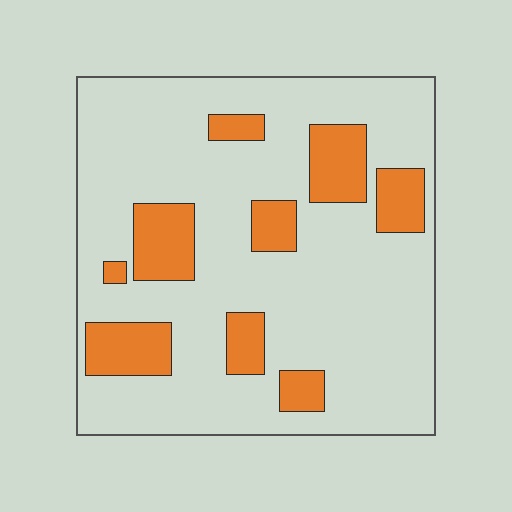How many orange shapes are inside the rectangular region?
9.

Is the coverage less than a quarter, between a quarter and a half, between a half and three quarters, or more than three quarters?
Less than a quarter.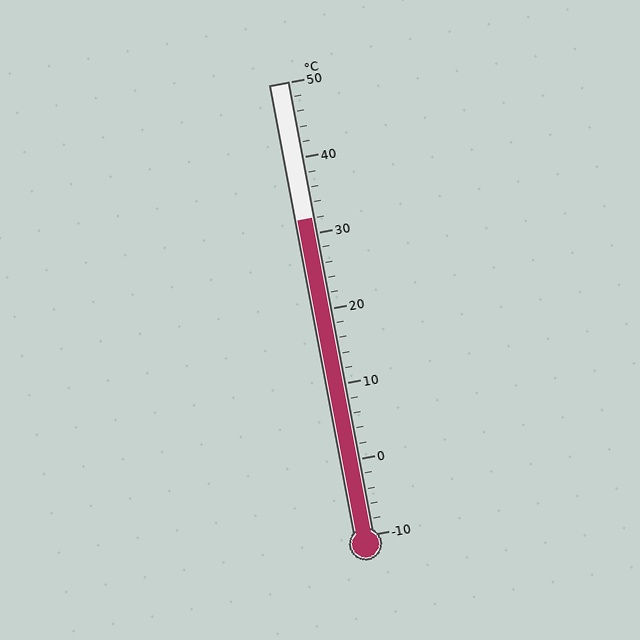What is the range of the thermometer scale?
The thermometer scale ranges from -10°C to 50°C.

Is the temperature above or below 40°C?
The temperature is below 40°C.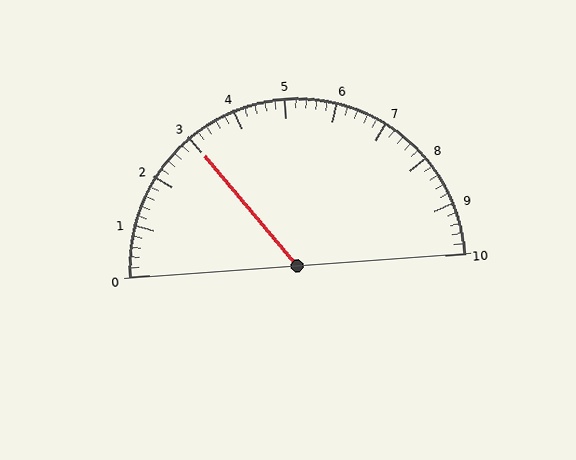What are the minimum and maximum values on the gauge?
The gauge ranges from 0 to 10.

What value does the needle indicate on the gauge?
The needle indicates approximately 3.0.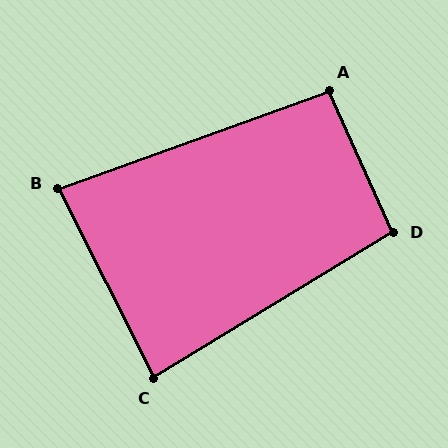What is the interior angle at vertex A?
Approximately 95 degrees (approximately right).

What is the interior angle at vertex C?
Approximately 85 degrees (approximately right).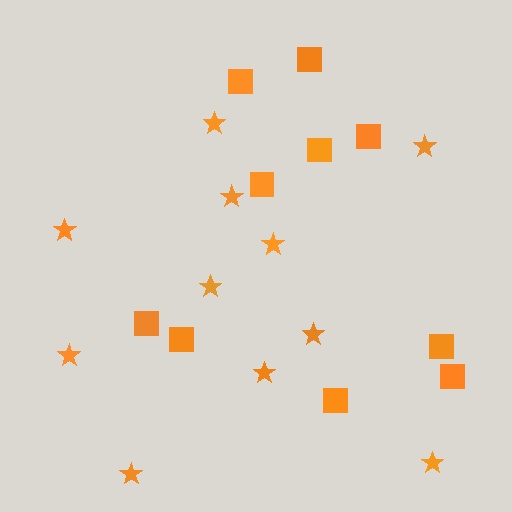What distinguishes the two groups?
There are 2 groups: one group of stars (11) and one group of squares (10).